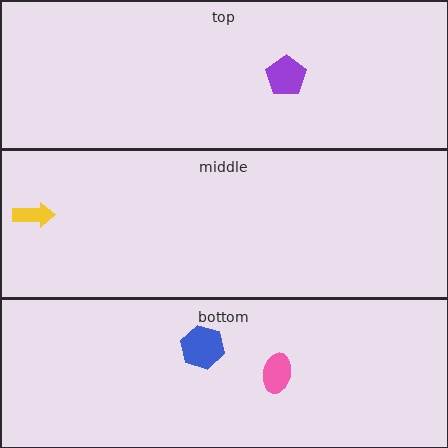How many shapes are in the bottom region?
2.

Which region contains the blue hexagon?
The bottom region.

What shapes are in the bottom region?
The blue hexagon, the pink ellipse.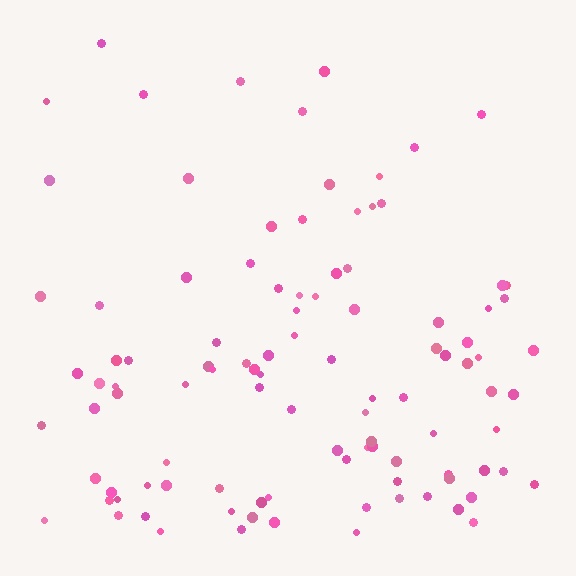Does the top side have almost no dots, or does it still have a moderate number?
Still a moderate number, just noticeably fewer than the bottom.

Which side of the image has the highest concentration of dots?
The bottom.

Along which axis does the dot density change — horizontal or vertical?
Vertical.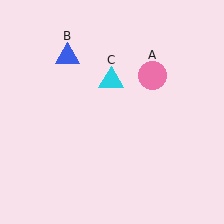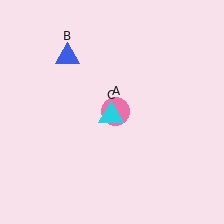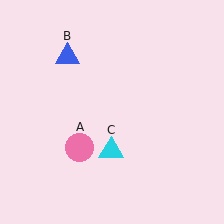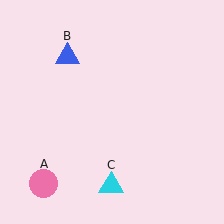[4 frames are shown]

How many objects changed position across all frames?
2 objects changed position: pink circle (object A), cyan triangle (object C).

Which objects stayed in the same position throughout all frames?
Blue triangle (object B) remained stationary.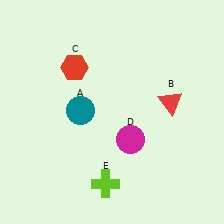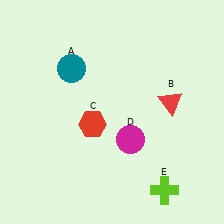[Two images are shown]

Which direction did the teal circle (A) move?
The teal circle (A) moved up.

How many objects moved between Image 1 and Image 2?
3 objects moved between the two images.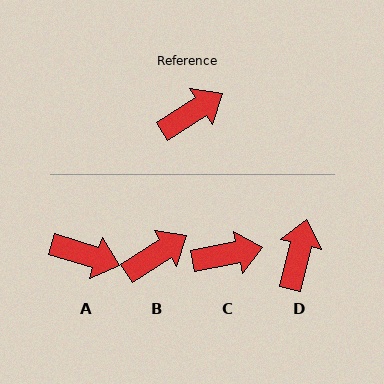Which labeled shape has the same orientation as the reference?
B.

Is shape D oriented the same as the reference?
No, it is off by about 44 degrees.